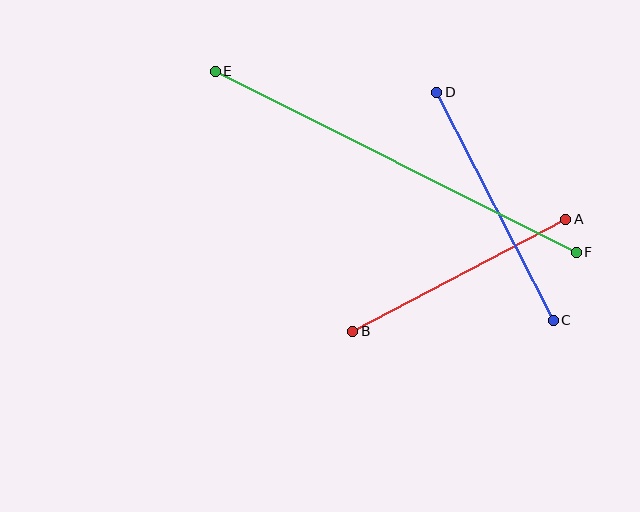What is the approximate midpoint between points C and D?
The midpoint is at approximately (495, 206) pixels.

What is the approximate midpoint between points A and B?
The midpoint is at approximately (459, 275) pixels.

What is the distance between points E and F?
The distance is approximately 404 pixels.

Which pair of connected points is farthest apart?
Points E and F are farthest apart.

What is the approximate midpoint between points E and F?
The midpoint is at approximately (396, 162) pixels.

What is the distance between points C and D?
The distance is approximately 256 pixels.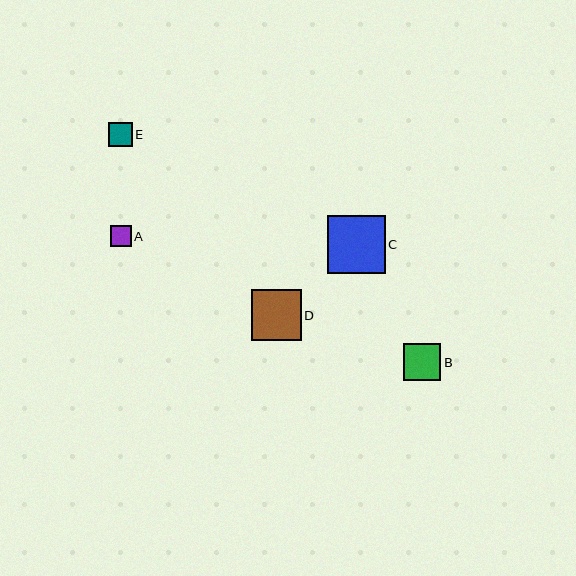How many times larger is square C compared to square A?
Square C is approximately 2.8 times the size of square A.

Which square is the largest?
Square C is the largest with a size of approximately 58 pixels.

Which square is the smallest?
Square A is the smallest with a size of approximately 21 pixels.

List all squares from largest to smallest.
From largest to smallest: C, D, B, E, A.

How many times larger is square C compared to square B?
Square C is approximately 1.6 times the size of square B.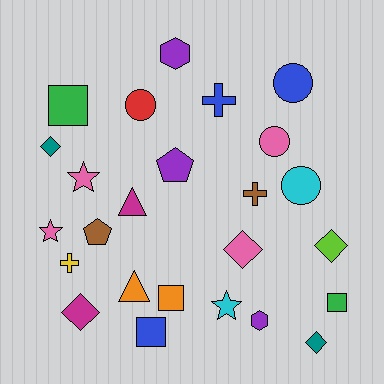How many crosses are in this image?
There are 3 crosses.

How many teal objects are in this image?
There are 2 teal objects.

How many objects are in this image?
There are 25 objects.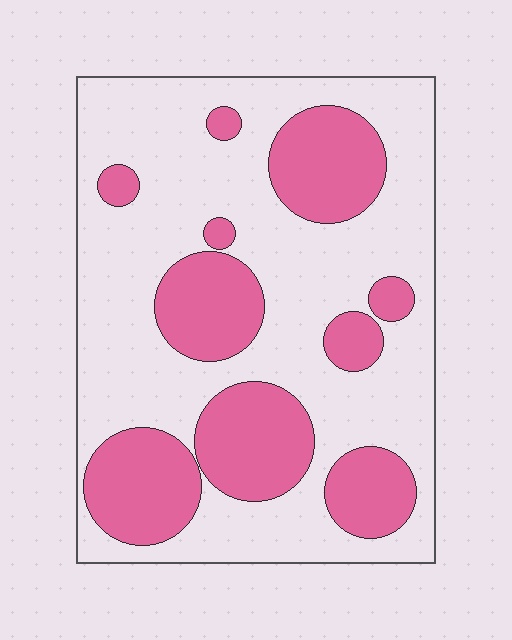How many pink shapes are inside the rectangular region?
10.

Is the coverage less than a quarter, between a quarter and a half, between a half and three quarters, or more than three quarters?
Between a quarter and a half.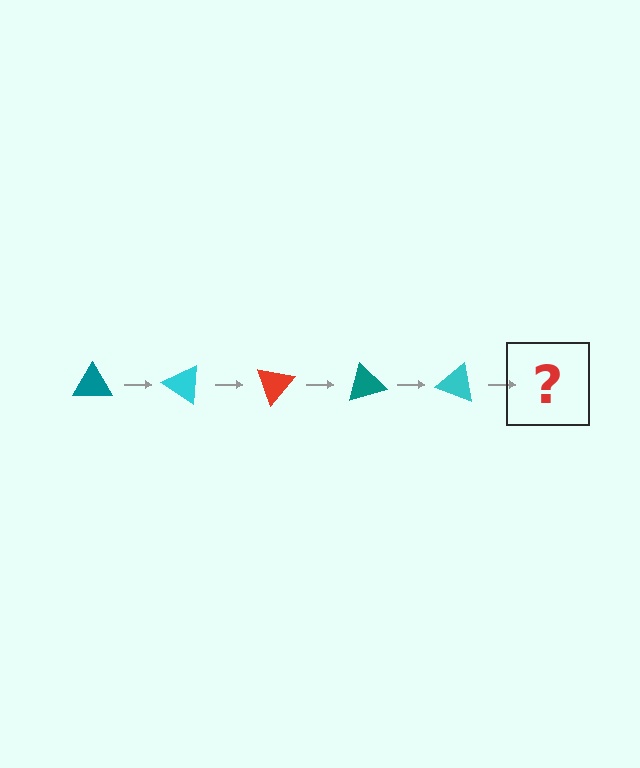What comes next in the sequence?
The next element should be a red triangle, rotated 175 degrees from the start.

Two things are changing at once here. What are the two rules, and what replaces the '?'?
The two rules are that it rotates 35 degrees each step and the color cycles through teal, cyan, and red. The '?' should be a red triangle, rotated 175 degrees from the start.